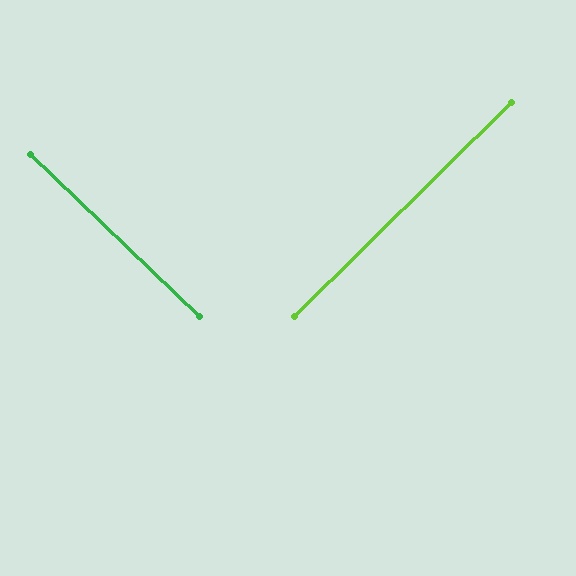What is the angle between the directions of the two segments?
Approximately 89 degrees.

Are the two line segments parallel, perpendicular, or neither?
Perpendicular — they meet at approximately 89°.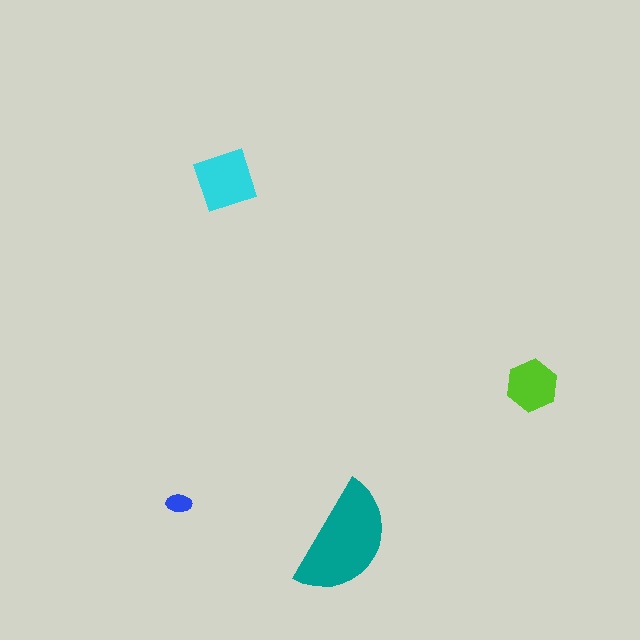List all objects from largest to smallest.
The teal semicircle, the cyan square, the lime hexagon, the blue ellipse.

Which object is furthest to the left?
The blue ellipse is leftmost.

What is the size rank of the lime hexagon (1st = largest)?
3rd.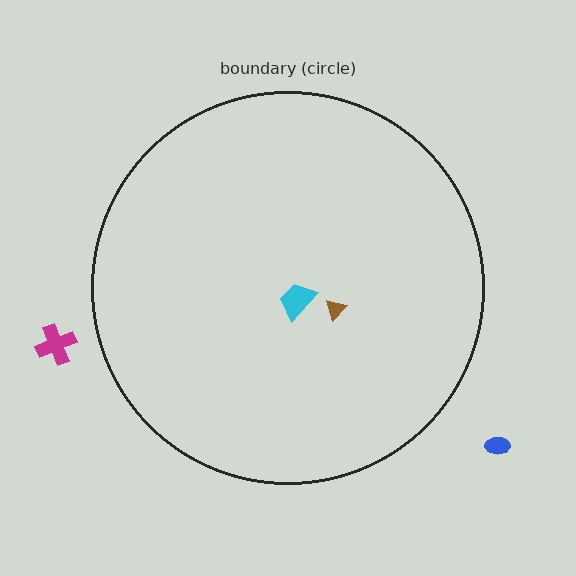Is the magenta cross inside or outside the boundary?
Outside.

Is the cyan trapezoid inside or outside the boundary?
Inside.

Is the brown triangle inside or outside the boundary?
Inside.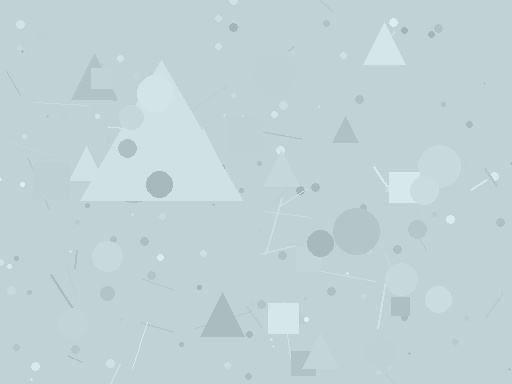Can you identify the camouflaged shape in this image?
The camouflaged shape is a triangle.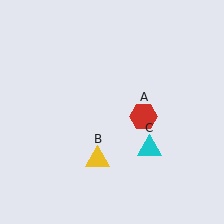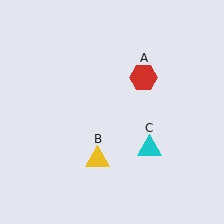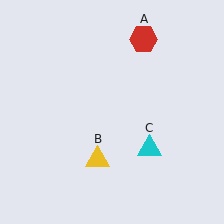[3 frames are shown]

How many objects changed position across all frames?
1 object changed position: red hexagon (object A).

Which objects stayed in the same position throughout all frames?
Yellow triangle (object B) and cyan triangle (object C) remained stationary.